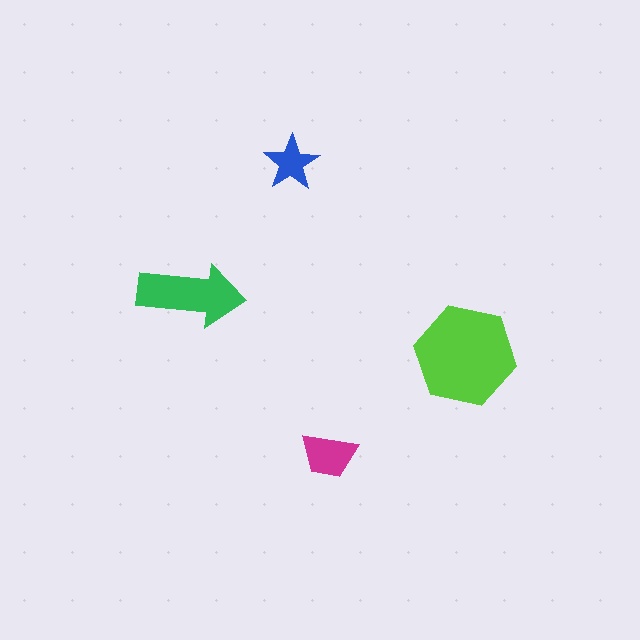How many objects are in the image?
There are 4 objects in the image.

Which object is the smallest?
The blue star.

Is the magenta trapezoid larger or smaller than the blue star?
Larger.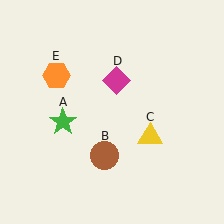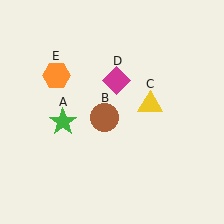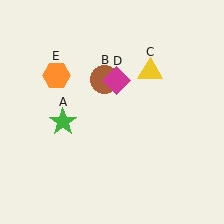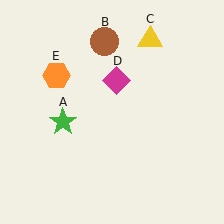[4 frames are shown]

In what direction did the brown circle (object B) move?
The brown circle (object B) moved up.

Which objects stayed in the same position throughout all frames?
Green star (object A) and magenta diamond (object D) and orange hexagon (object E) remained stationary.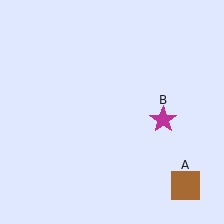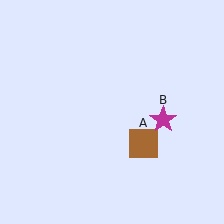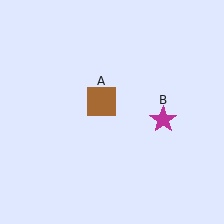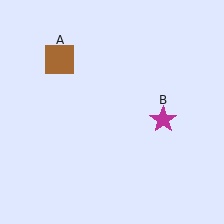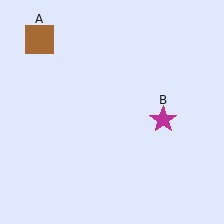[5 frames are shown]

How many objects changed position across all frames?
1 object changed position: brown square (object A).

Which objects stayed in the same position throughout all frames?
Magenta star (object B) remained stationary.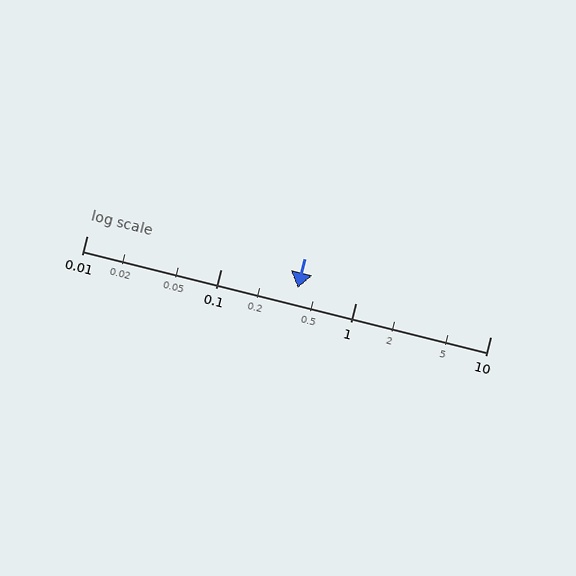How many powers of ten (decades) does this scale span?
The scale spans 3 decades, from 0.01 to 10.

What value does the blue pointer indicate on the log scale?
The pointer indicates approximately 0.37.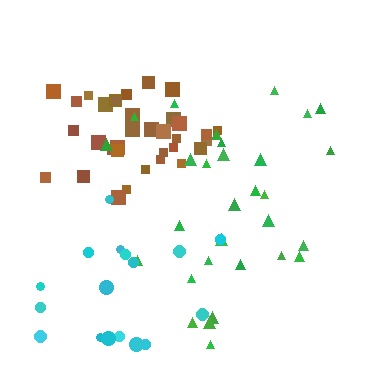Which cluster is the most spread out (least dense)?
Cyan.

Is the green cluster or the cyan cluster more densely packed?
Green.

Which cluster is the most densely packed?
Brown.